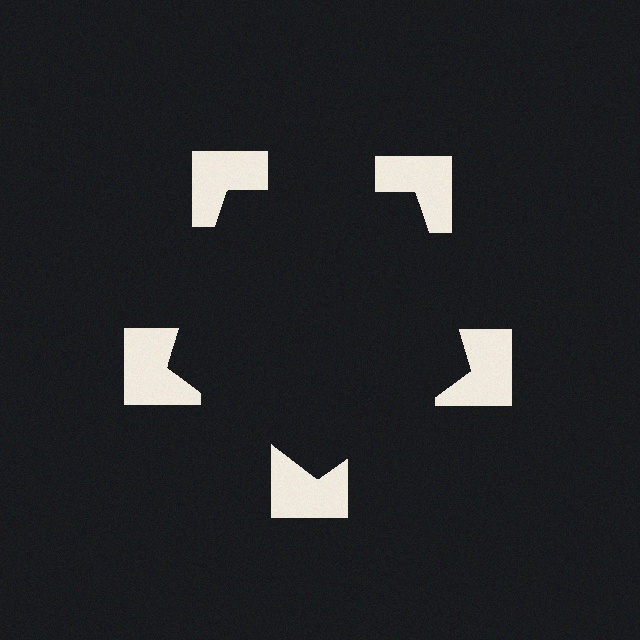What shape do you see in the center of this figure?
An illusory pentagon — its edges are inferred from the aligned wedge cuts in the notched squares, not physically drawn.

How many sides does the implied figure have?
5 sides.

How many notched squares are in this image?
There are 5 — one at each vertex of the illusory pentagon.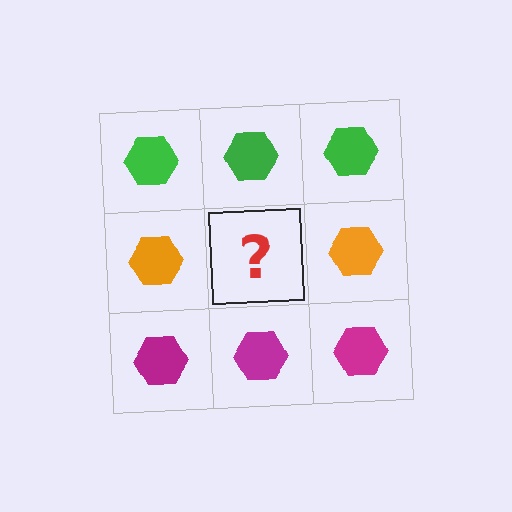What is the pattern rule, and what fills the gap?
The rule is that each row has a consistent color. The gap should be filled with an orange hexagon.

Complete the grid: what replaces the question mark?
The question mark should be replaced with an orange hexagon.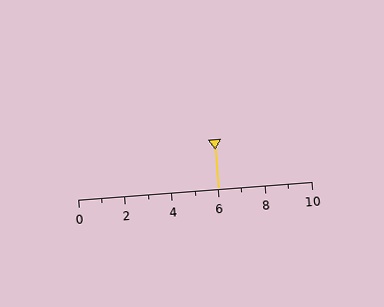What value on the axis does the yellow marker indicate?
The marker indicates approximately 6.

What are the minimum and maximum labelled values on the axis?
The axis runs from 0 to 10.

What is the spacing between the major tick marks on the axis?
The major ticks are spaced 2 apart.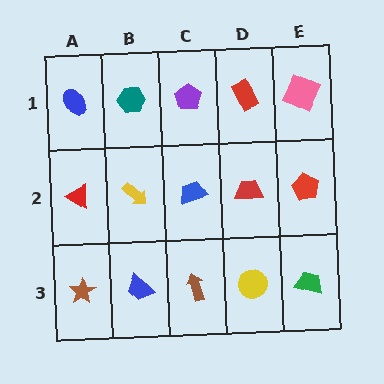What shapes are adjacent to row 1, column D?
A red trapezoid (row 2, column D), a purple pentagon (row 1, column C), a pink square (row 1, column E).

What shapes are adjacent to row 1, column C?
A blue trapezoid (row 2, column C), a teal hexagon (row 1, column B), a red rectangle (row 1, column D).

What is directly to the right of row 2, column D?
A red pentagon.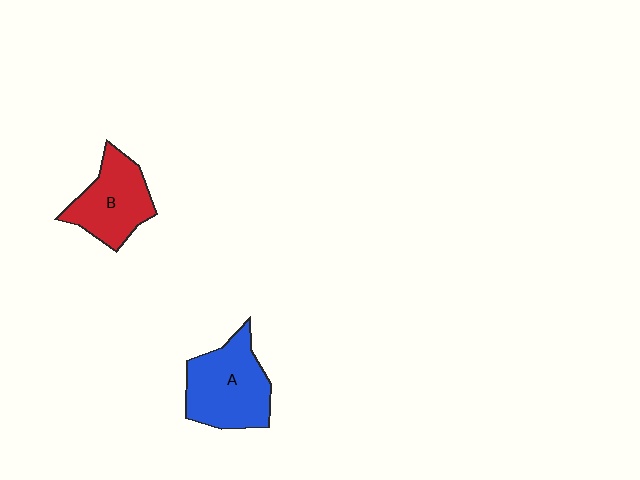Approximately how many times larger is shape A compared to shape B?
Approximately 1.2 times.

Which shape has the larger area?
Shape A (blue).